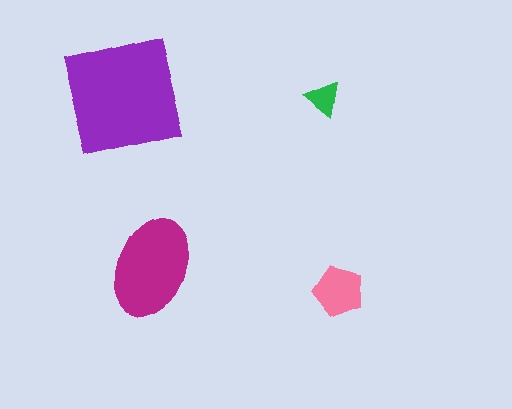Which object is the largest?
The purple square.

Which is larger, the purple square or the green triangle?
The purple square.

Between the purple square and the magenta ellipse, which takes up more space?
The purple square.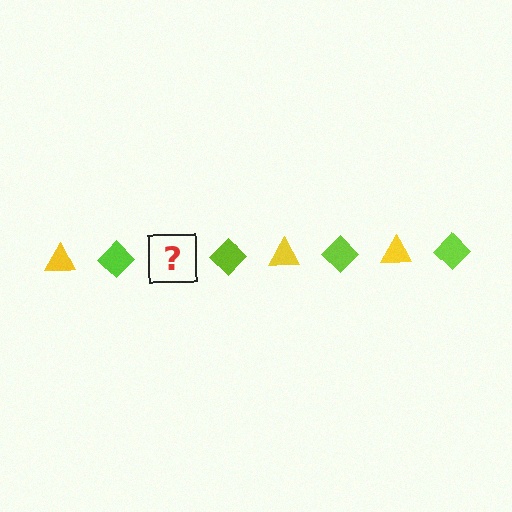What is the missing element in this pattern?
The missing element is a yellow triangle.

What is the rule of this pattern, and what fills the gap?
The rule is that the pattern alternates between yellow triangle and lime diamond. The gap should be filled with a yellow triangle.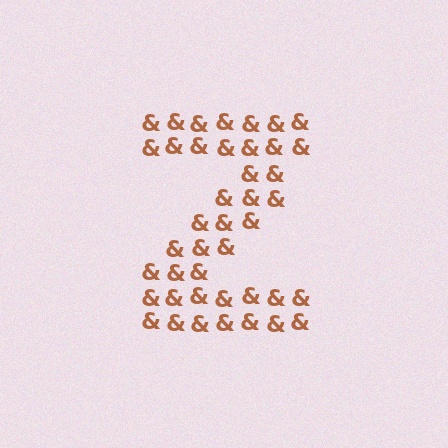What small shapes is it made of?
It is made of small ampersands.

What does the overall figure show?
The overall figure shows the letter Z.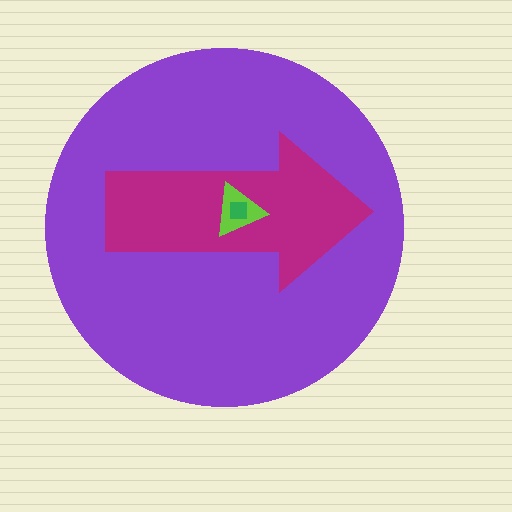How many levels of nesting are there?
4.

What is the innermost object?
The green square.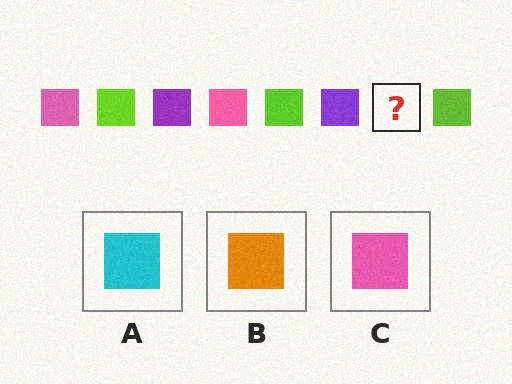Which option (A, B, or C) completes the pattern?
C.